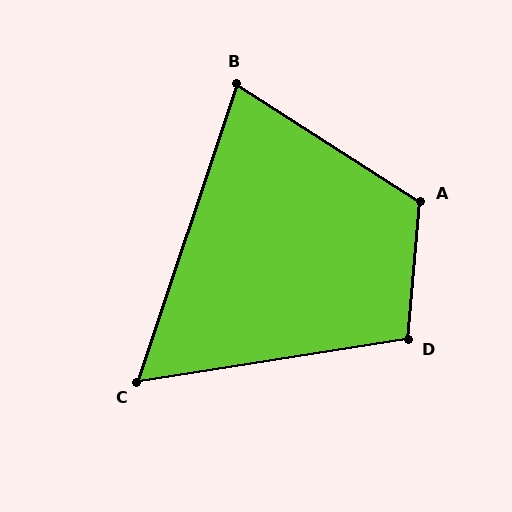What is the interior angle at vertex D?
Approximately 104 degrees (obtuse).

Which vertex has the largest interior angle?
A, at approximately 117 degrees.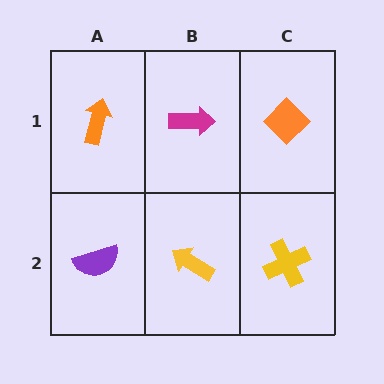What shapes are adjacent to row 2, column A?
An orange arrow (row 1, column A), a yellow arrow (row 2, column B).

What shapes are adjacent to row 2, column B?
A magenta arrow (row 1, column B), a purple semicircle (row 2, column A), a yellow cross (row 2, column C).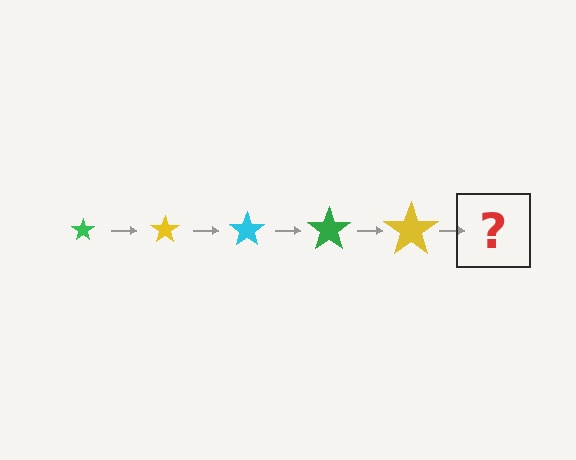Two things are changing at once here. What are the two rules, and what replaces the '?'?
The two rules are that the star grows larger each step and the color cycles through green, yellow, and cyan. The '?' should be a cyan star, larger than the previous one.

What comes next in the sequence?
The next element should be a cyan star, larger than the previous one.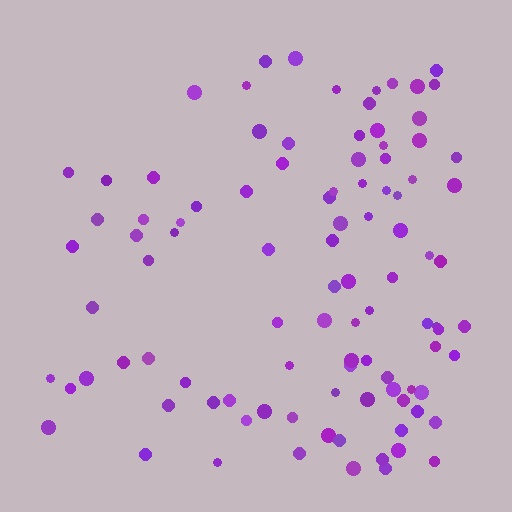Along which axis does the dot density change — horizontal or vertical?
Horizontal.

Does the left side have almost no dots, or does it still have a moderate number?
Still a moderate number, just noticeably fewer than the right.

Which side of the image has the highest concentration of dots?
The right.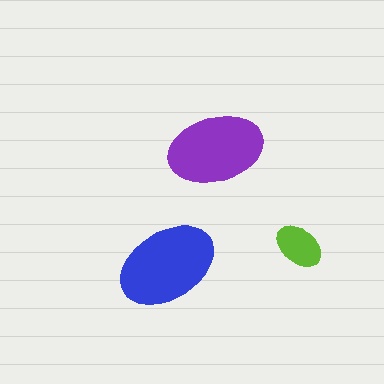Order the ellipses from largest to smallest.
the blue one, the purple one, the lime one.